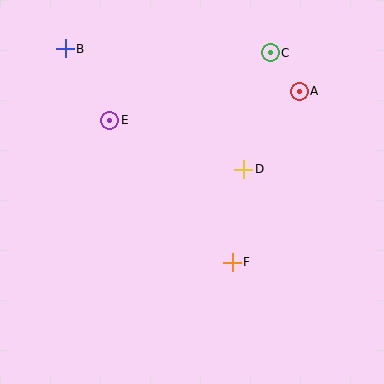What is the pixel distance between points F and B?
The distance between F and B is 271 pixels.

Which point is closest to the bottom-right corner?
Point F is closest to the bottom-right corner.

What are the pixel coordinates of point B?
Point B is at (65, 49).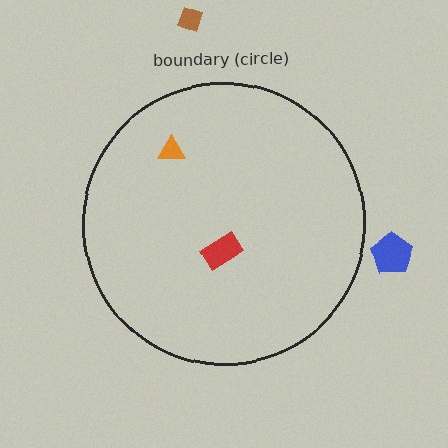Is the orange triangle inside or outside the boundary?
Inside.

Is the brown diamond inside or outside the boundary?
Outside.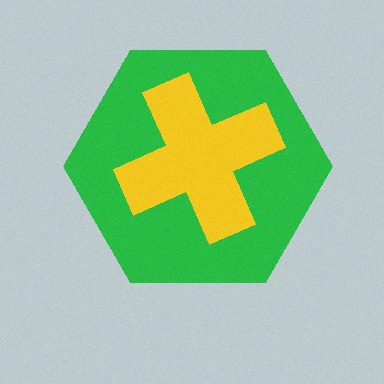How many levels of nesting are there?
2.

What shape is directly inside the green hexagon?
The yellow cross.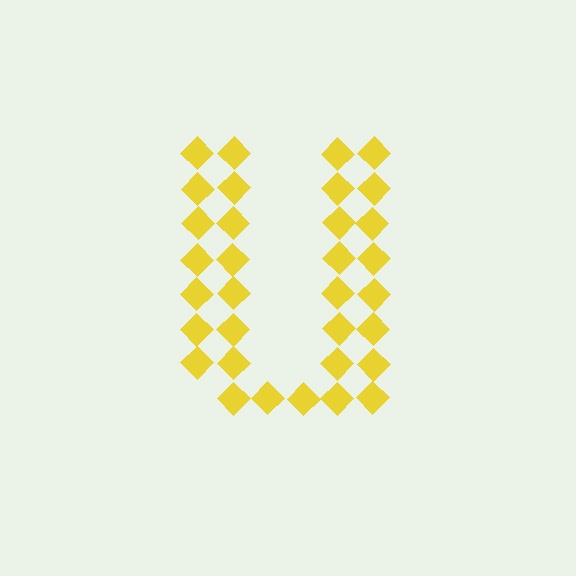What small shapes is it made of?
It is made of small diamonds.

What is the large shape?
The large shape is the letter U.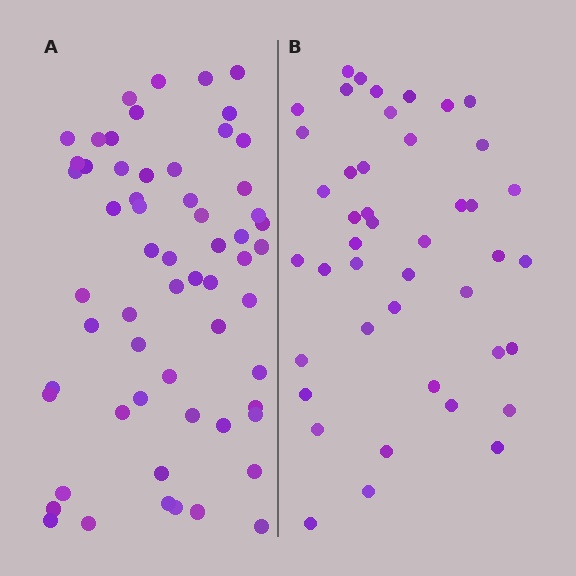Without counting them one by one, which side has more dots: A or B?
Region A (the left region) has more dots.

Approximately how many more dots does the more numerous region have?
Region A has approximately 15 more dots than region B.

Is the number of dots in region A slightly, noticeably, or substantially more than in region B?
Region A has noticeably more, but not dramatically so. The ratio is roughly 1.4 to 1.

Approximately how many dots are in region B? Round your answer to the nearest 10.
About 40 dots. (The exact count is 44, which rounds to 40.)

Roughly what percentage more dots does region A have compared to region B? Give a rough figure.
About 35% more.